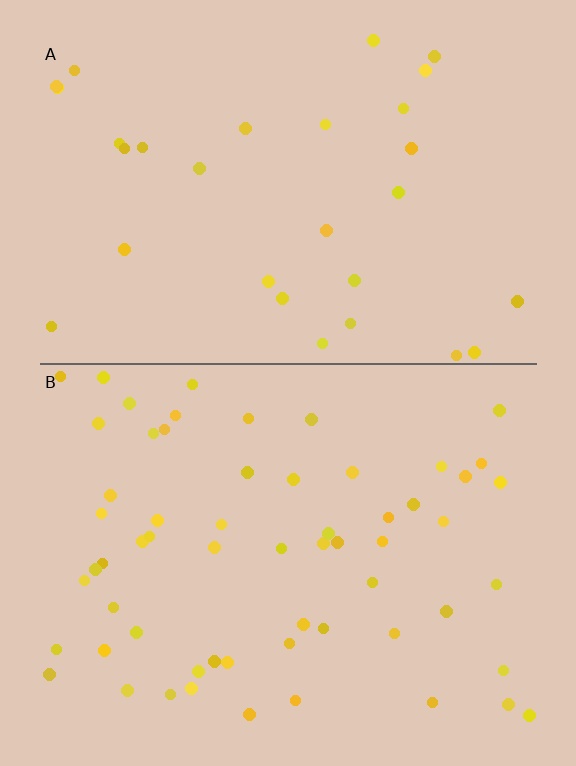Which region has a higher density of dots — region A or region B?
B (the bottom).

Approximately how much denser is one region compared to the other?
Approximately 2.1× — region B over region A.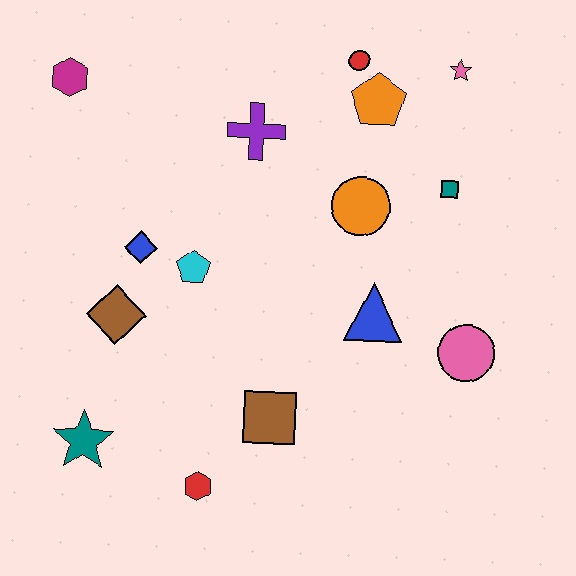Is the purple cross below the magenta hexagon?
Yes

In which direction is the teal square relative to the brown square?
The teal square is above the brown square.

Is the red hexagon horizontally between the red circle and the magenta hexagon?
Yes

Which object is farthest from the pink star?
The teal star is farthest from the pink star.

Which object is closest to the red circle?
The orange pentagon is closest to the red circle.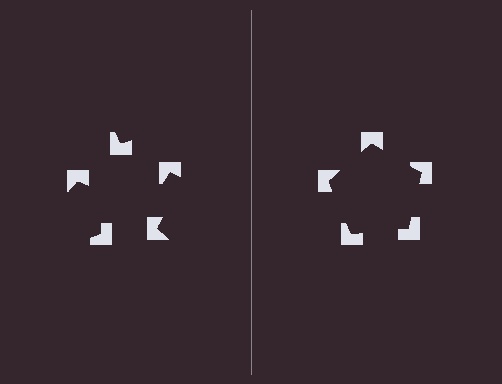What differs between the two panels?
The notched squares are positioned identically on both sides; only the wedge orientations differ. On the right they align to a pentagon; on the left they are misaligned.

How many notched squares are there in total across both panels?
10 — 5 on each side.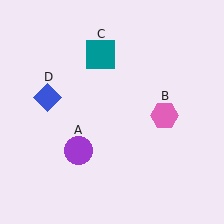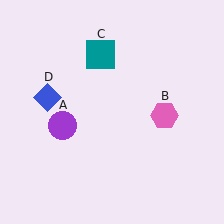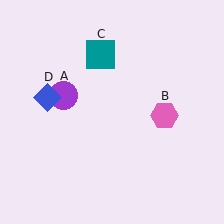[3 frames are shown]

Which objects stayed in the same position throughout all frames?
Pink hexagon (object B) and teal square (object C) and blue diamond (object D) remained stationary.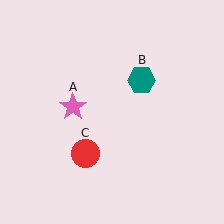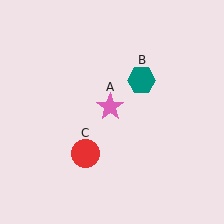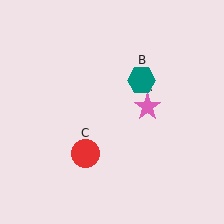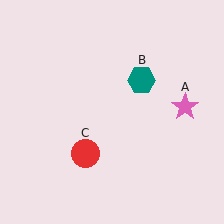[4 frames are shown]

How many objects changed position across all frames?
1 object changed position: pink star (object A).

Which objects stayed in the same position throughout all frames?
Teal hexagon (object B) and red circle (object C) remained stationary.